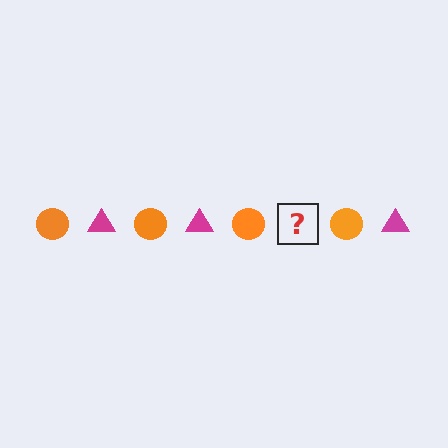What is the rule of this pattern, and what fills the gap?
The rule is that the pattern alternates between orange circle and magenta triangle. The gap should be filled with a magenta triangle.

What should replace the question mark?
The question mark should be replaced with a magenta triangle.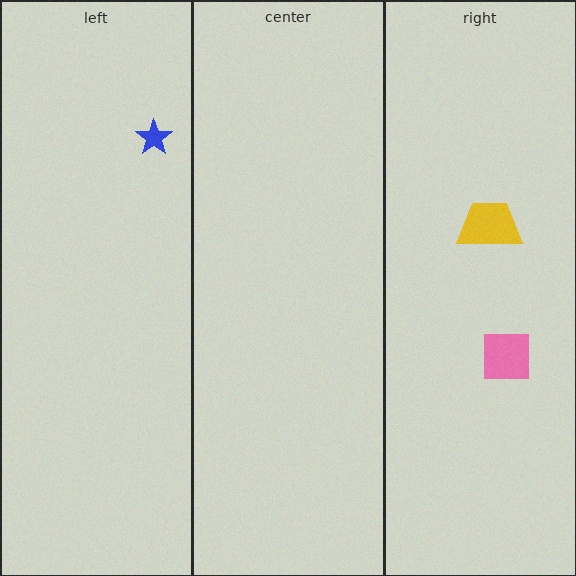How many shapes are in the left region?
1.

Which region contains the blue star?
The left region.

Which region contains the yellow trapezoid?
The right region.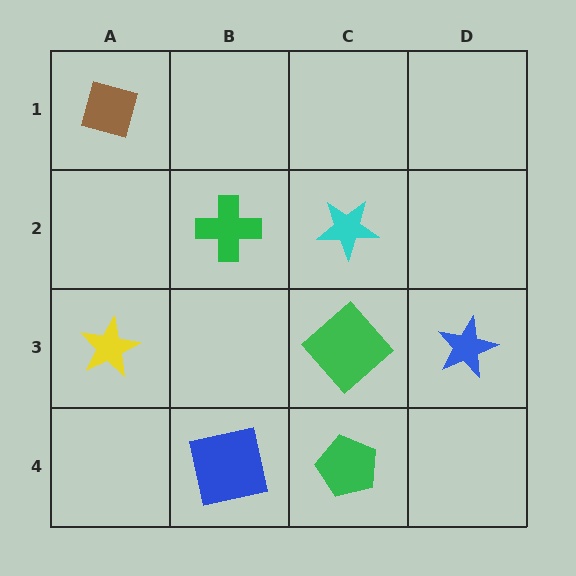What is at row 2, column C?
A cyan star.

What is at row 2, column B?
A green cross.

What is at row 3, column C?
A green diamond.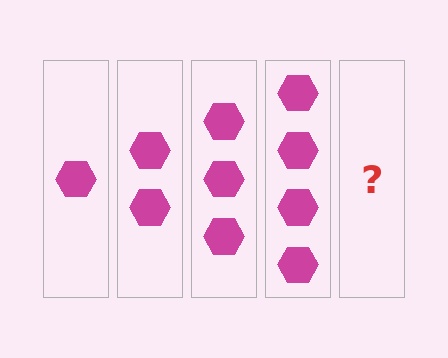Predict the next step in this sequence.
The next step is 5 hexagons.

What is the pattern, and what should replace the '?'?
The pattern is that each step adds one more hexagon. The '?' should be 5 hexagons.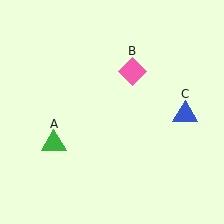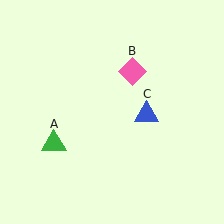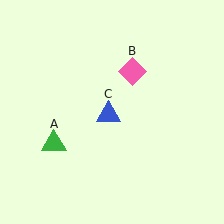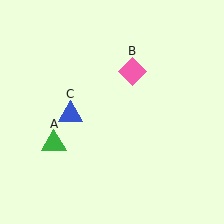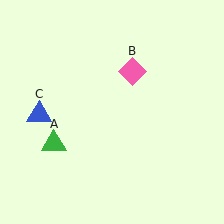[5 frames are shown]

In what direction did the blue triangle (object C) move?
The blue triangle (object C) moved left.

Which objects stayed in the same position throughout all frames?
Green triangle (object A) and pink diamond (object B) remained stationary.